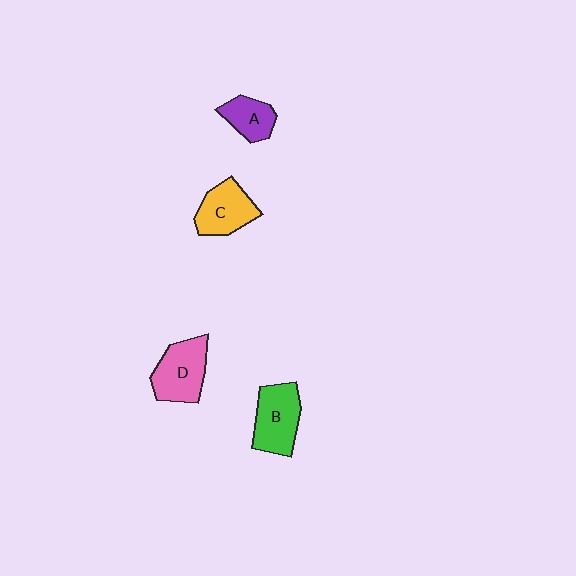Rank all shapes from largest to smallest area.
From largest to smallest: D (pink), B (green), C (yellow), A (purple).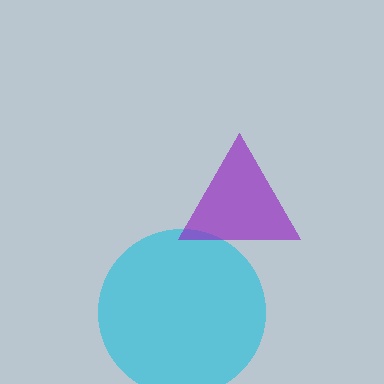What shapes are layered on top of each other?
The layered shapes are: a cyan circle, a purple triangle.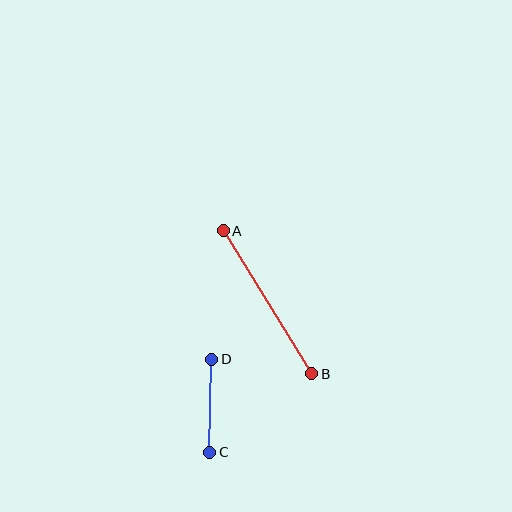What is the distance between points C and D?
The distance is approximately 93 pixels.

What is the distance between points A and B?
The distance is approximately 169 pixels.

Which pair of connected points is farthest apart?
Points A and B are farthest apart.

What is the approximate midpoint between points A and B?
The midpoint is at approximately (268, 302) pixels.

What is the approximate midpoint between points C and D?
The midpoint is at approximately (211, 406) pixels.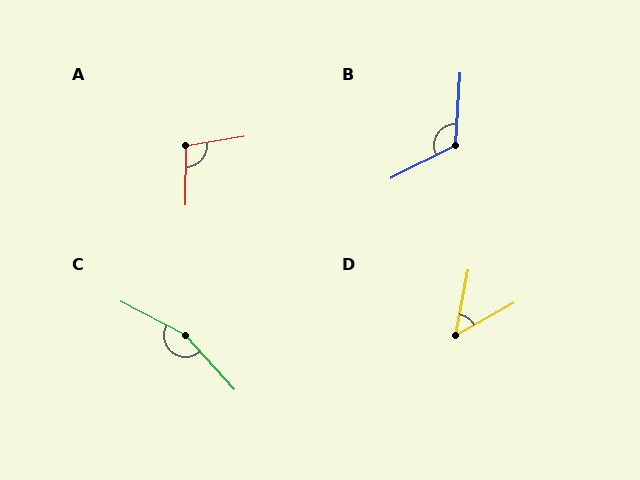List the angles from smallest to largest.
D (50°), A (99°), B (120°), C (159°).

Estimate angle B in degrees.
Approximately 120 degrees.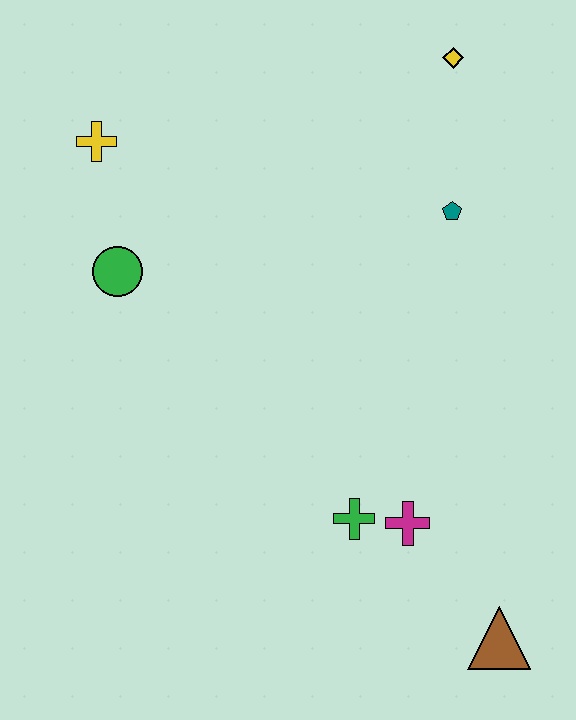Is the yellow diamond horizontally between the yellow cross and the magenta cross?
No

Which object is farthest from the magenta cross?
The yellow cross is farthest from the magenta cross.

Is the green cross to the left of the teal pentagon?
Yes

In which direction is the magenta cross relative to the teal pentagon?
The magenta cross is below the teal pentagon.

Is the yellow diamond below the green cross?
No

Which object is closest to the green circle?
The yellow cross is closest to the green circle.